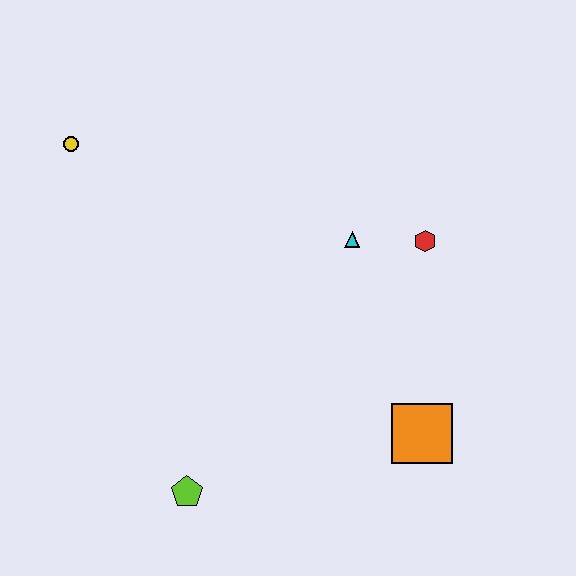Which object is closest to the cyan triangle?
The red hexagon is closest to the cyan triangle.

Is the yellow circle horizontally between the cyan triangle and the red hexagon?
No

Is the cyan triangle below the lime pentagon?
No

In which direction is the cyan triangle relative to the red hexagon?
The cyan triangle is to the left of the red hexagon.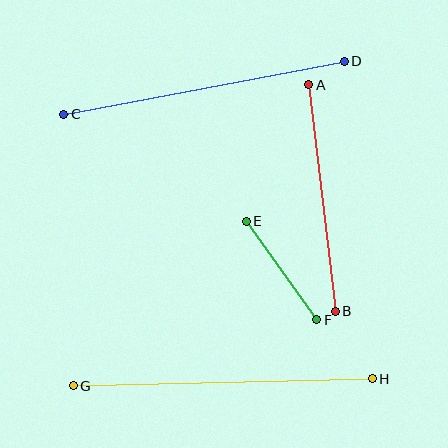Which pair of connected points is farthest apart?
Points G and H are farthest apart.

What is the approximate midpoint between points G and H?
The midpoint is at approximately (223, 382) pixels.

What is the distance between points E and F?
The distance is approximately 121 pixels.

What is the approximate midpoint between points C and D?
The midpoint is at approximately (204, 88) pixels.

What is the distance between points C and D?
The distance is approximately 285 pixels.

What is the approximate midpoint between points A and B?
The midpoint is at approximately (322, 198) pixels.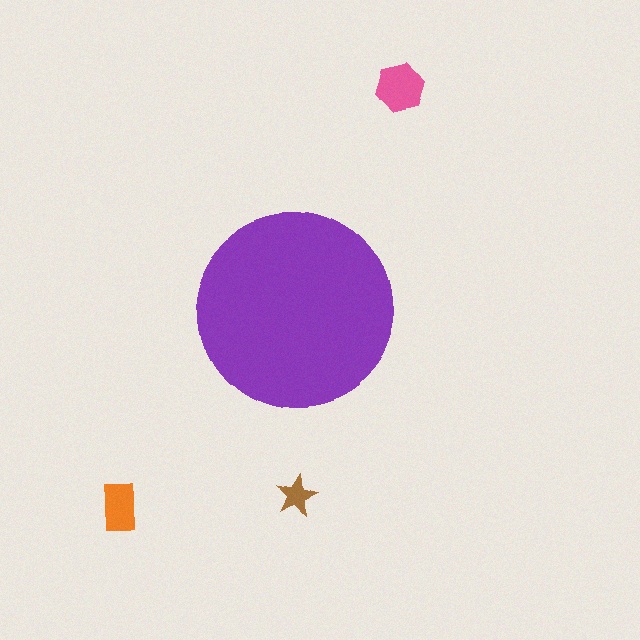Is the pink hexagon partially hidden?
No, the pink hexagon is fully visible.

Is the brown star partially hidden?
No, the brown star is fully visible.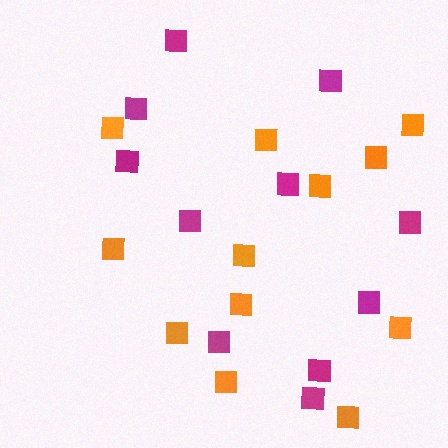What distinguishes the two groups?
There are 2 groups: one group of orange squares (12) and one group of magenta squares (11).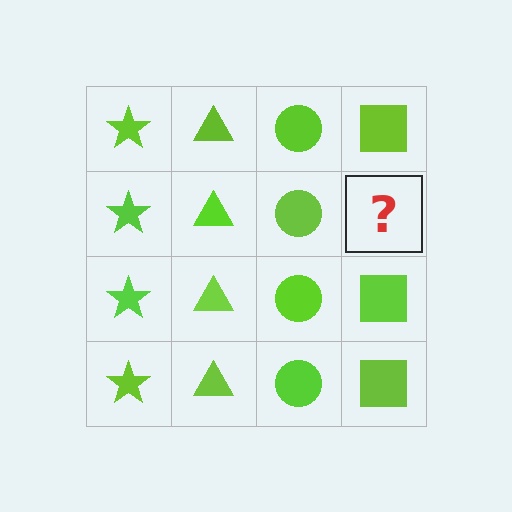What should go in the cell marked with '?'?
The missing cell should contain a lime square.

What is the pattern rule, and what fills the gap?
The rule is that each column has a consistent shape. The gap should be filled with a lime square.